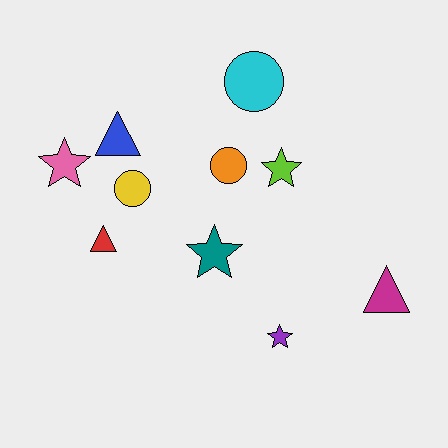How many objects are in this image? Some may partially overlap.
There are 10 objects.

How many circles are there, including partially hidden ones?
There are 3 circles.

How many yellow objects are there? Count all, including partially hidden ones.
There is 1 yellow object.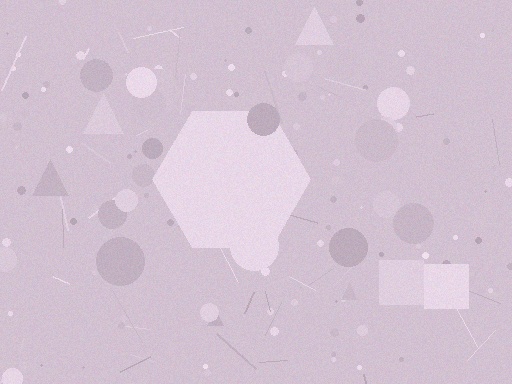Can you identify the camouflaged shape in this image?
The camouflaged shape is a hexagon.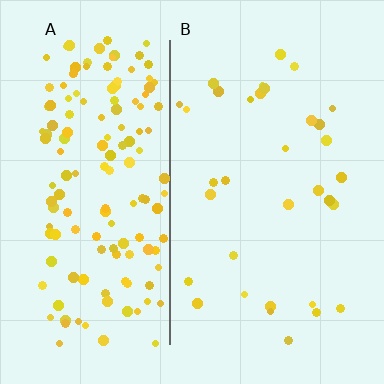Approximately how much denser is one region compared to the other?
Approximately 4.5× — region A over region B.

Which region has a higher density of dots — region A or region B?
A (the left).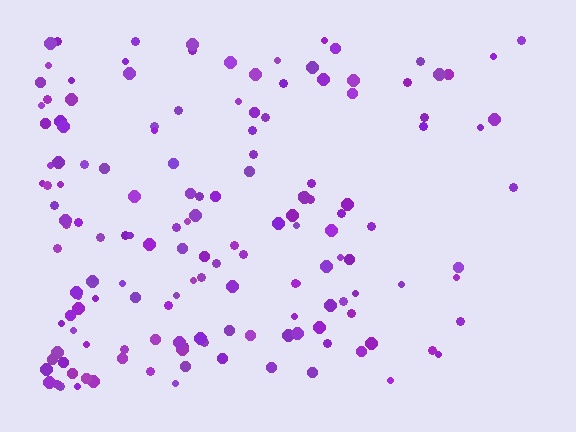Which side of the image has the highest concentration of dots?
The left.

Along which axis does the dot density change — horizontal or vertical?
Horizontal.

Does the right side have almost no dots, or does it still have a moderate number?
Still a moderate number, just noticeably fewer than the left.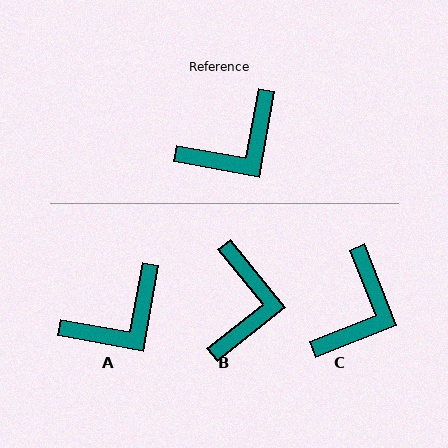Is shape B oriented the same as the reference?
No, it is off by about 49 degrees.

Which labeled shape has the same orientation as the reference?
A.